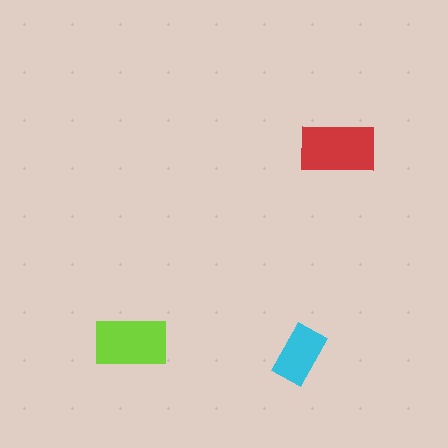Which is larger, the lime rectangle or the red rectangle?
The red one.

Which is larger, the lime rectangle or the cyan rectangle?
The lime one.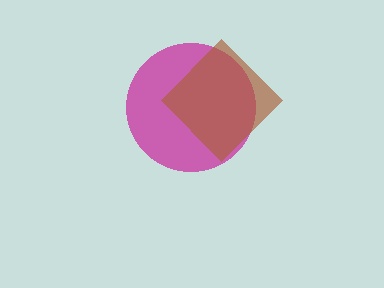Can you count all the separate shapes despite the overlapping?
Yes, there are 2 separate shapes.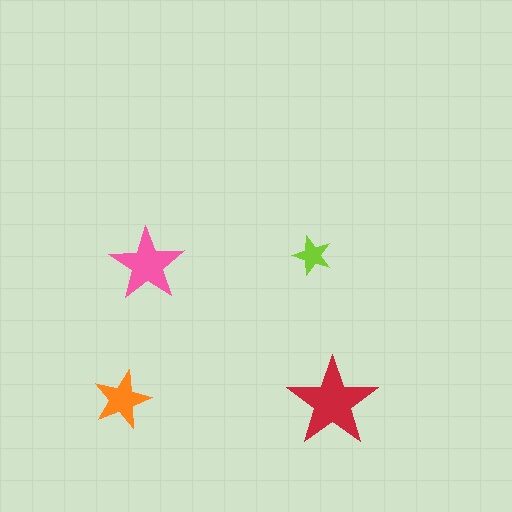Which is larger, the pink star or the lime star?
The pink one.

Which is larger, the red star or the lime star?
The red one.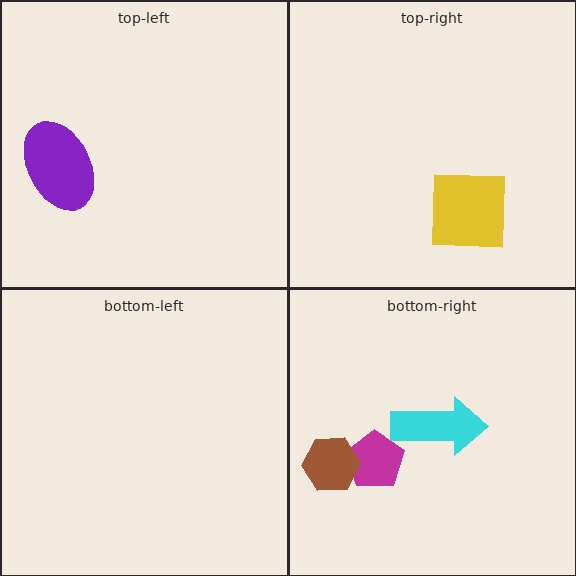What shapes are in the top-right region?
The yellow square.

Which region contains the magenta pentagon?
The bottom-right region.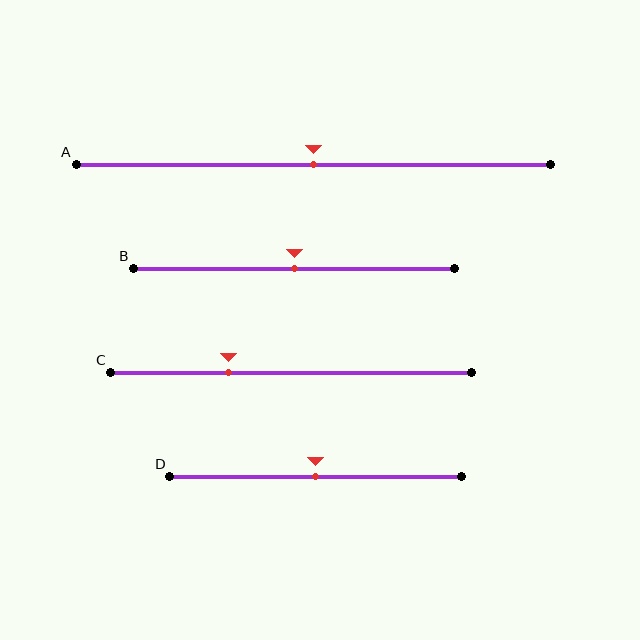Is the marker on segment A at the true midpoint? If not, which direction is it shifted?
Yes, the marker on segment A is at the true midpoint.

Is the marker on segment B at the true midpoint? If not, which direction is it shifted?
Yes, the marker on segment B is at the true midpoint.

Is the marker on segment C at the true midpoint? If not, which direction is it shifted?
No, the marker on segment C is shifted to the left by about 17% of the segment length.